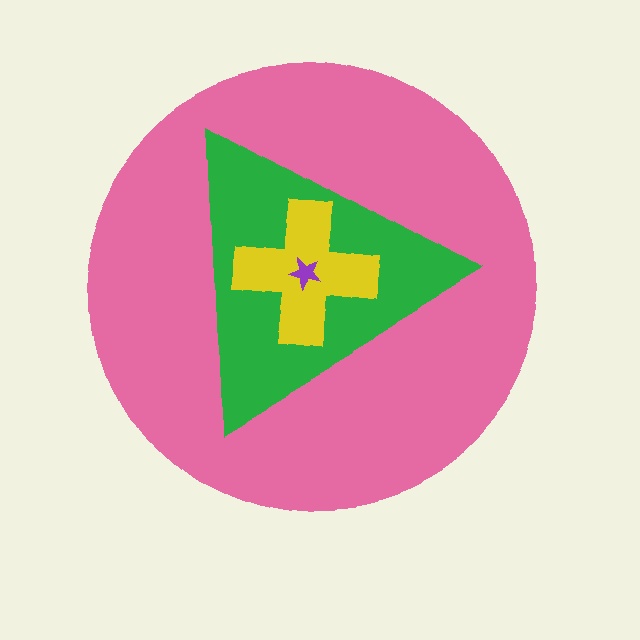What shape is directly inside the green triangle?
The yellow cross.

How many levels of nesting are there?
4.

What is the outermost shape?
The pink circle.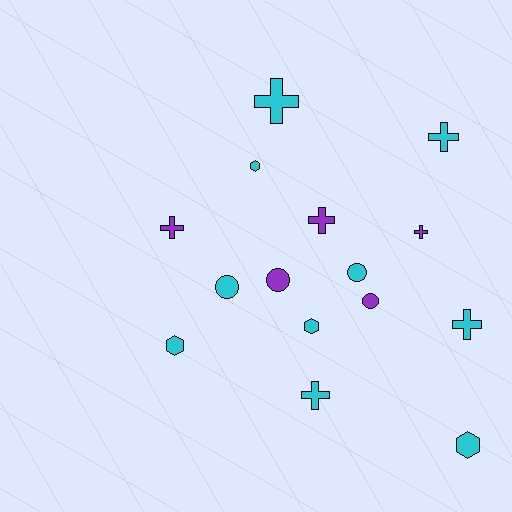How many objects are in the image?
There are 15 objects.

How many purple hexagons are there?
There are no purple hexagons.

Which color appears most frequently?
Cyan, with 10 objects.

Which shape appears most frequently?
Cross, with 7 objects.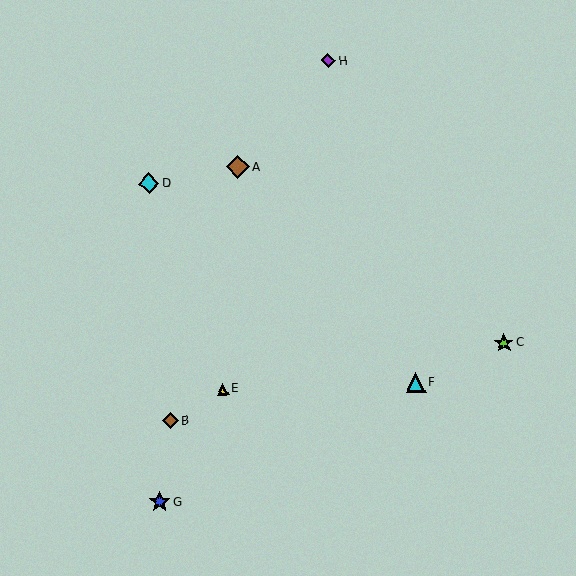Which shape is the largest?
The brown diamond (labeled A) is the largest.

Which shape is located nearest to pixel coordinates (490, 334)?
The lime star (labeled C) at (504, 343) is nearest to that location.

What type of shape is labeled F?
Shape F is a cyan triangle.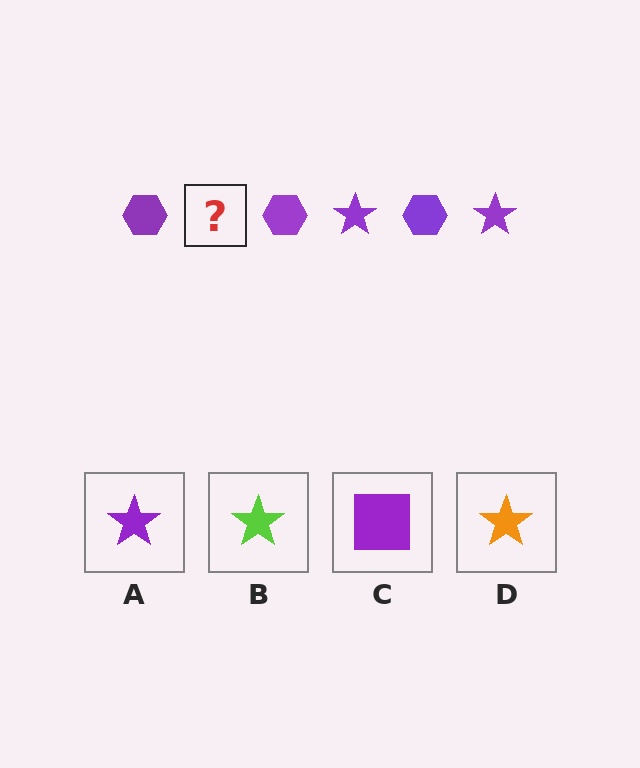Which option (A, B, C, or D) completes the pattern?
A.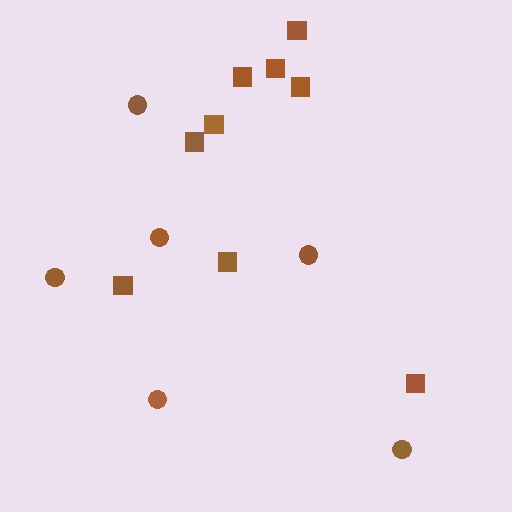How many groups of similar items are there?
There are 2 groups: one group of squares (9) and one group of circles (6).